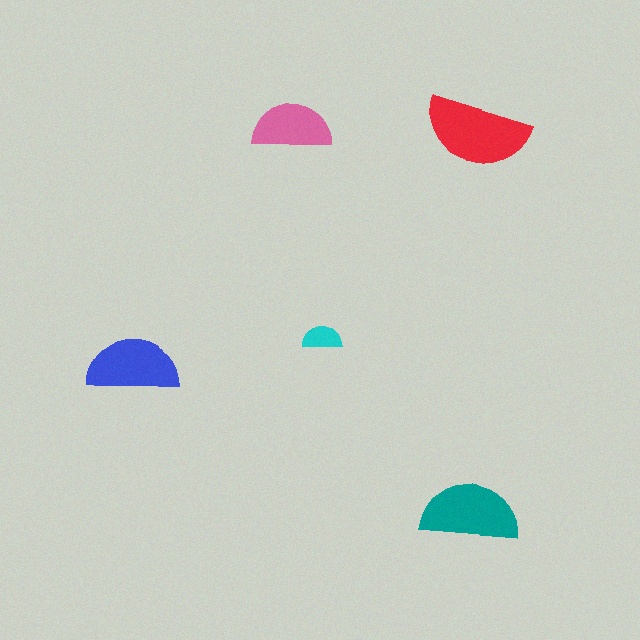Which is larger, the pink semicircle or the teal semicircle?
The teal one.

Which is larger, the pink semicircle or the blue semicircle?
The blue one.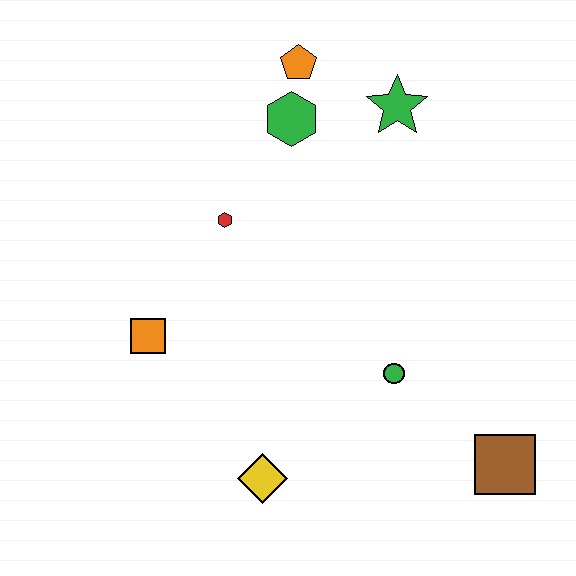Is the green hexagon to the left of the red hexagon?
No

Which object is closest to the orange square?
The red hexagon is closest to the orange square.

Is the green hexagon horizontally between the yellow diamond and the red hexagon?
No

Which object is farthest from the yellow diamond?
The orange pentagon is farthest from the yellow diamond.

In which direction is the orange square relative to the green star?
The orange square is to the left of the green star.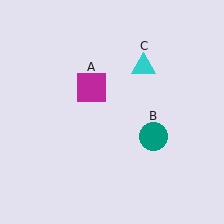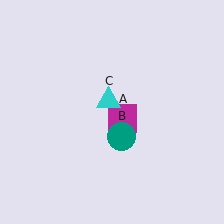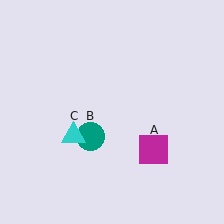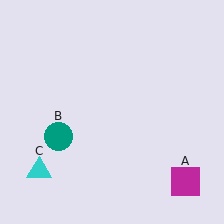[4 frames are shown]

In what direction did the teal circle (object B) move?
The teal circle (object B) moved left.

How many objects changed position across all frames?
3 objects changed position: magenta square (object A), teal circle (object B), cyan triangle (object C).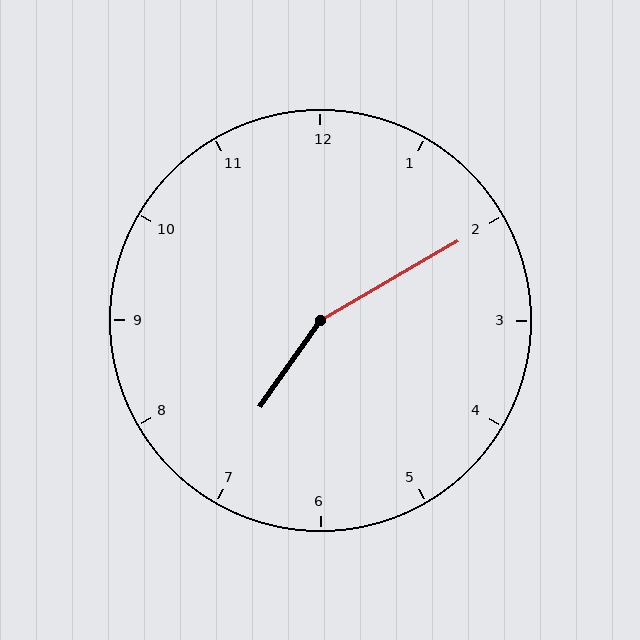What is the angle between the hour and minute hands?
Approximately 155 degrees.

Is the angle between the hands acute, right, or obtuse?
It is obtuse.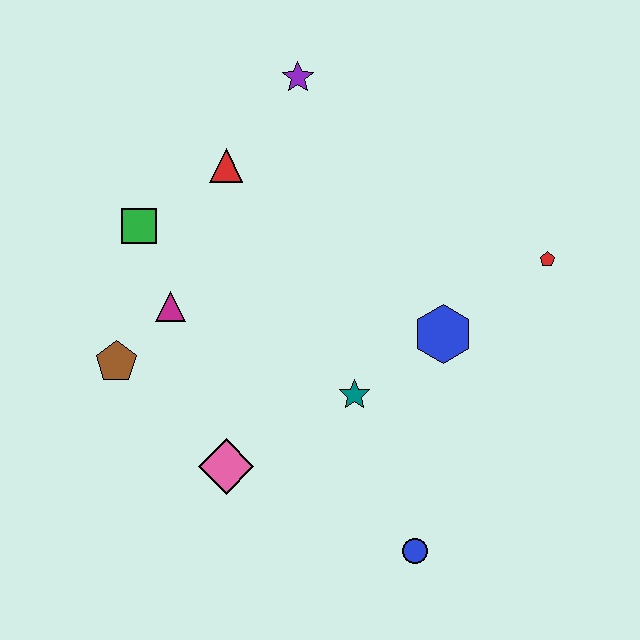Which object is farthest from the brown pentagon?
The red pentagon is farthest from the brown pentagon.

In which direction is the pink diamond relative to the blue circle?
The pink diamond is to the left of the blue circle.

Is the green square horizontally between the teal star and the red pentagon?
No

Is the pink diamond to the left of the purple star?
Yes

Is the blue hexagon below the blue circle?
No